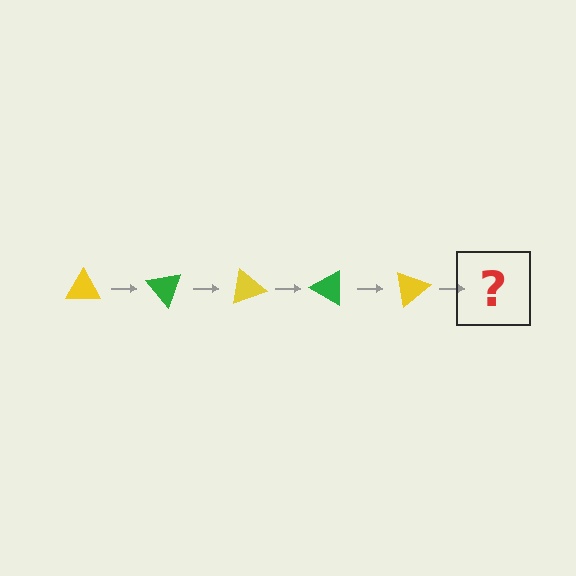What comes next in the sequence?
The next element should be a green triangle, rotated 250 degrees from the start.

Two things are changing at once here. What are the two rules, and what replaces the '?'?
The two rules are that it rotates 50 degrees each step and the color cycles through yellow and green. The '?' should be a green triangle, rotated 250 degrees from the start.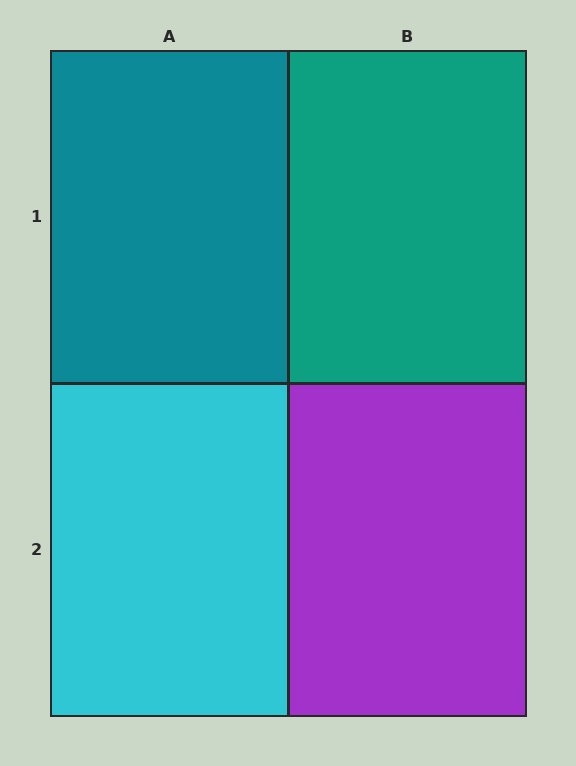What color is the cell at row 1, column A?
Teal.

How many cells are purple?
1 cell is purple.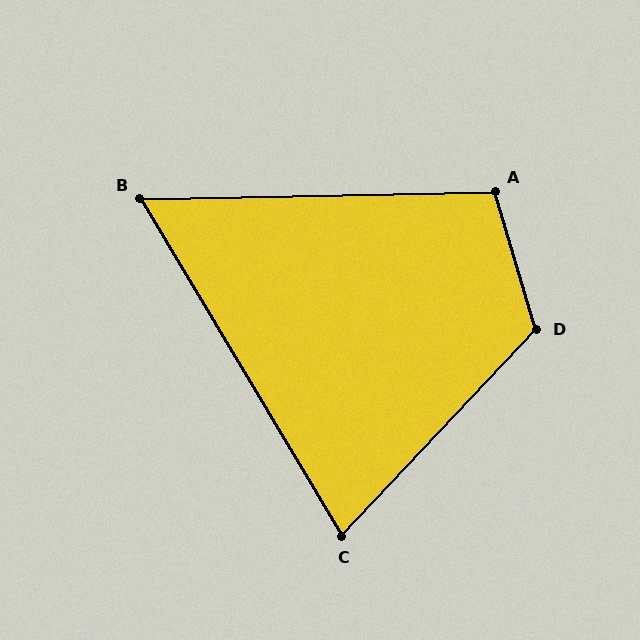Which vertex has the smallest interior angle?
B, at approximately 60 degrees.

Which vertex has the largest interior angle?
D, at approximately 120 degrees.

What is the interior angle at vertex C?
Approximately 74 degrees (acute).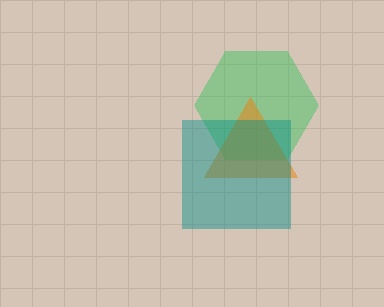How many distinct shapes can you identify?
There are 3 distinct shapes: a green hexagon, an orange triangle, a teal square.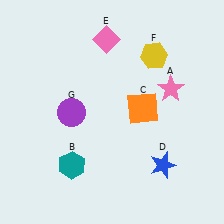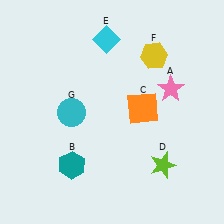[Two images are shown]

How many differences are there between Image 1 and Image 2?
There are 3 differences between the two images.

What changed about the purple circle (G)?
In Image 1, G is purple. In Image 2, it changed to cyan.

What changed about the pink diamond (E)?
In Image 1, E is pink. In Image 2, it changed to cyan.